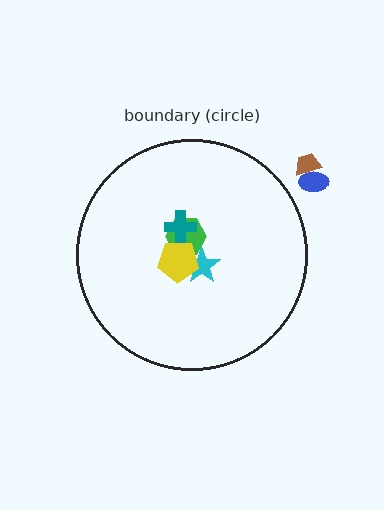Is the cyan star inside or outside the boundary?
Inside.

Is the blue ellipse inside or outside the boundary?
Outside.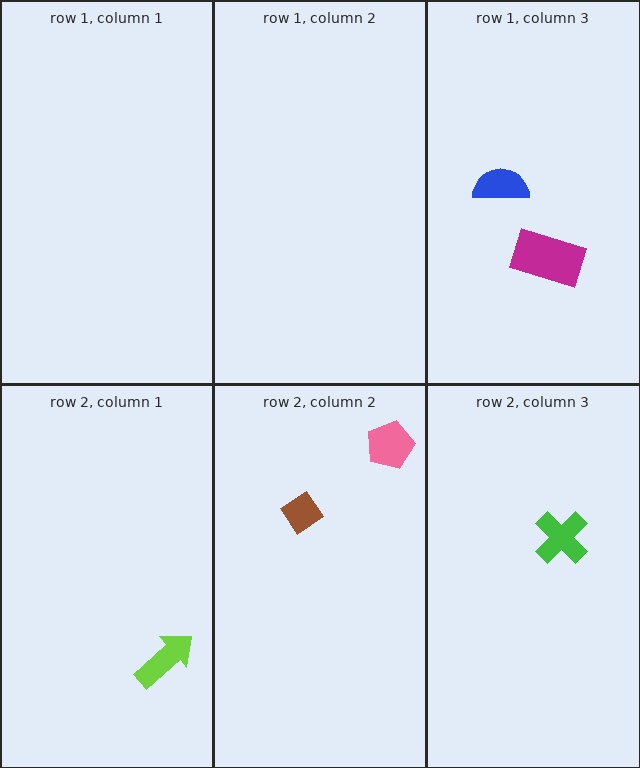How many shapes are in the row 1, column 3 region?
2.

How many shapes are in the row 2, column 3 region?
1.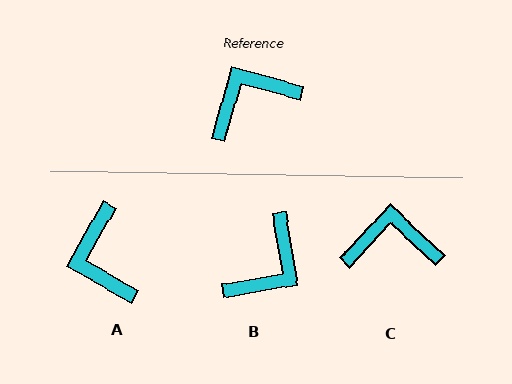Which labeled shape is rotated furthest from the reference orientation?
B, about 155 degrees away.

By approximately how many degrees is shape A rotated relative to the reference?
Approximately 76 degrees counter-clockwise.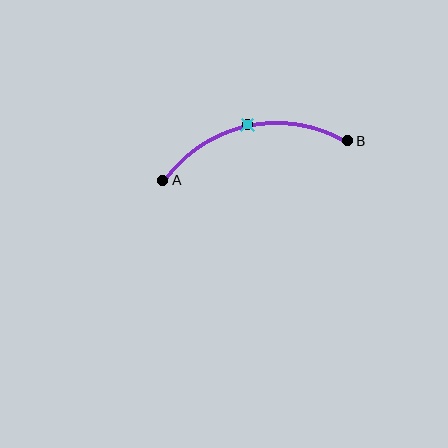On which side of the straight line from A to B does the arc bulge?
The arc bulges above the straight line connecting A and B.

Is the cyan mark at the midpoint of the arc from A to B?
Yes. The cyan mark lies on the arc at equal arc-length from both A and B — it is the arc midpoint.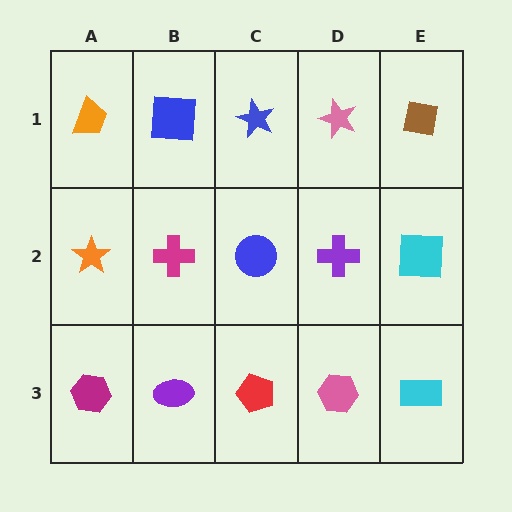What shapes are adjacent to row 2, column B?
A blue square (row 1, column B), a purple ellipse (row 3, column B), an orange star (row 2, column A), a blue circle (row 2, column C).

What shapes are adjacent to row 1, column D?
A purple cross (row 2, column D), a blue star (row 1, column C), a brown square (row 1, column E).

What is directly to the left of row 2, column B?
An orange star.